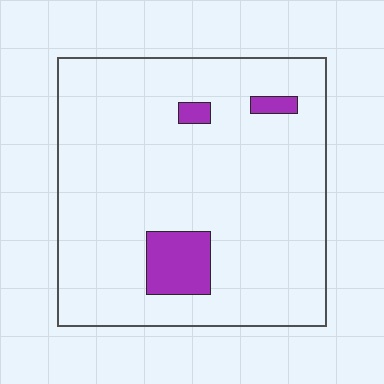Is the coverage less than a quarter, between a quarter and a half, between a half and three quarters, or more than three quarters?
Less than a quarter.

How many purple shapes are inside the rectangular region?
3.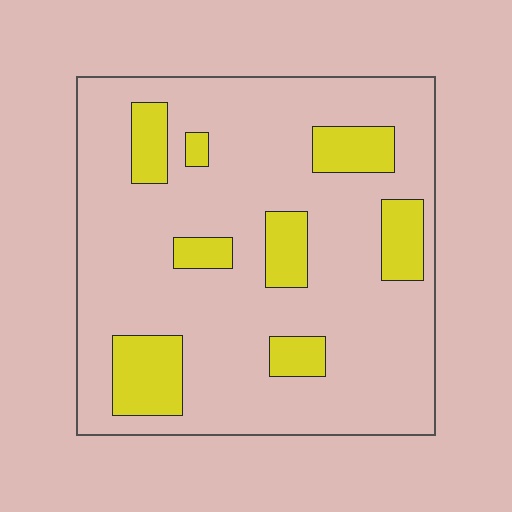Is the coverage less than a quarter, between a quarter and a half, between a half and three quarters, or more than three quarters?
Less than a quarter.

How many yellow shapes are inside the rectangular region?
8.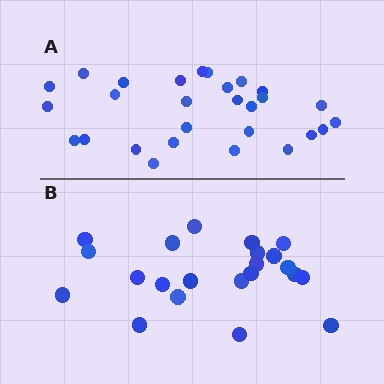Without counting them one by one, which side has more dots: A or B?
Region A (the top region) has more dots.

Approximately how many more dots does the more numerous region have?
Region A has about 6 more dots than region B.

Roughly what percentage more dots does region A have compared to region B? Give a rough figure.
About 25% more.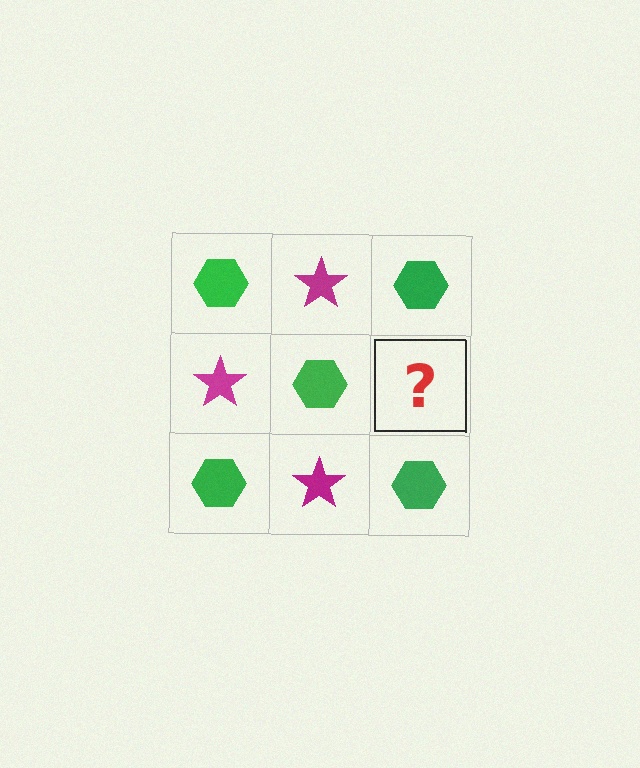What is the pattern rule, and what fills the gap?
The rule is that it alternates green hexagon and magenta star in a checkerboard pattern. The gap should be filled with a magenta star.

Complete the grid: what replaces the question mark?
The question mark should be replaced with a magenta star.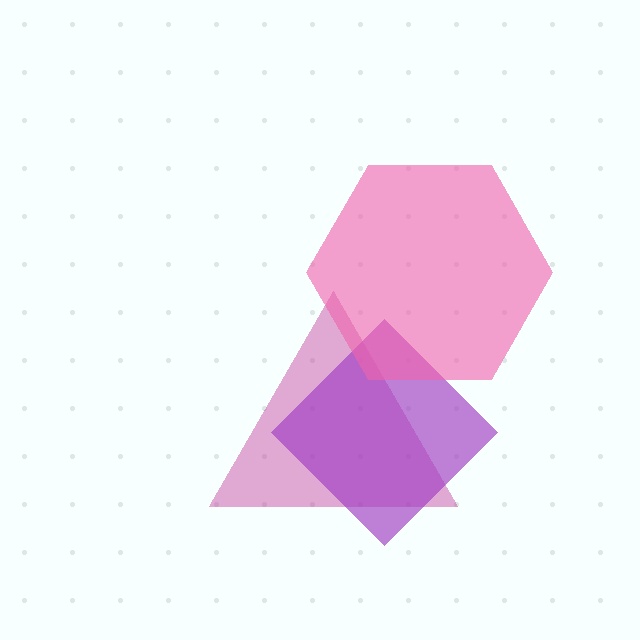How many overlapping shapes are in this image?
There are 3 overlapping shapes in the image.